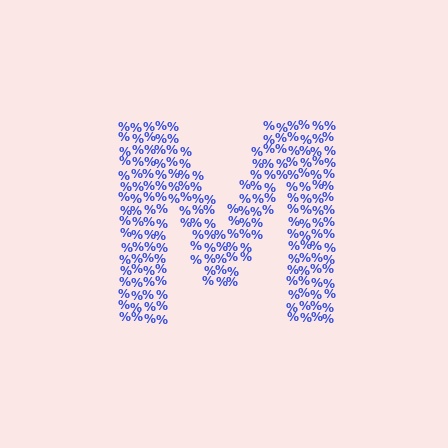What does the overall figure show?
The overall figure shows the letter M.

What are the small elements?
The small elements are percent signs.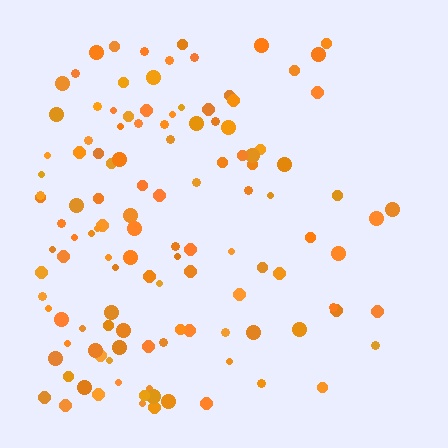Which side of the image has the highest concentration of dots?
The left.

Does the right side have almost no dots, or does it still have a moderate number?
Still a moderate number, just noticeably fewer than the left.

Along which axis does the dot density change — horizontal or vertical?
Horizontal.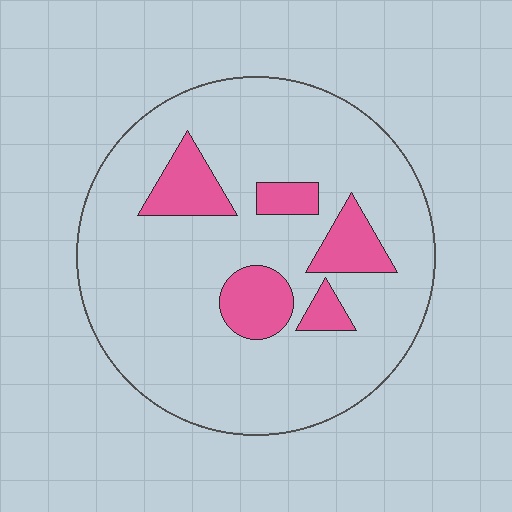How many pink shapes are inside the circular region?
5.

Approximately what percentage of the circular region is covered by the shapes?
Approximately 15%.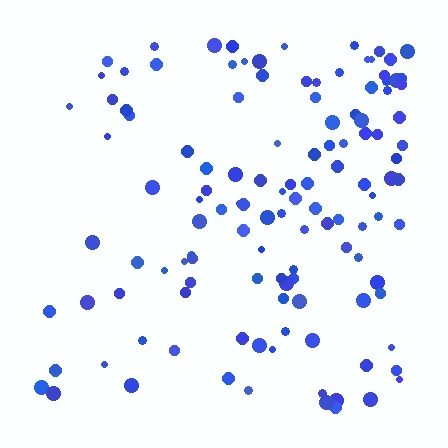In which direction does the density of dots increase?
From left to right, with the right side densest.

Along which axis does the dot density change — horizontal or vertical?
Horizontal.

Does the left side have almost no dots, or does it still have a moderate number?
Still a moderate number, just noticeably fewer than the right.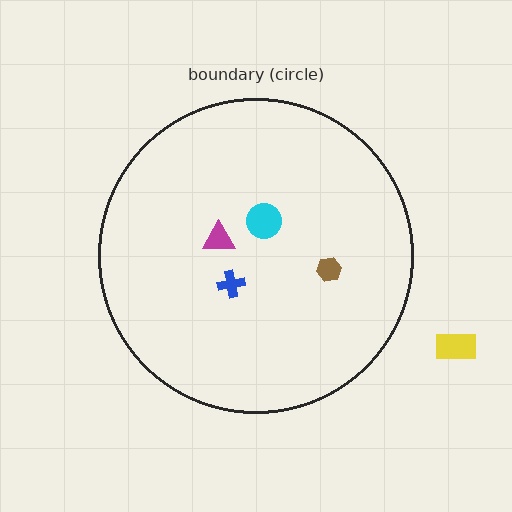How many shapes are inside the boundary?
4 inside, 1 outside.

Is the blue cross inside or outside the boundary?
Inside.